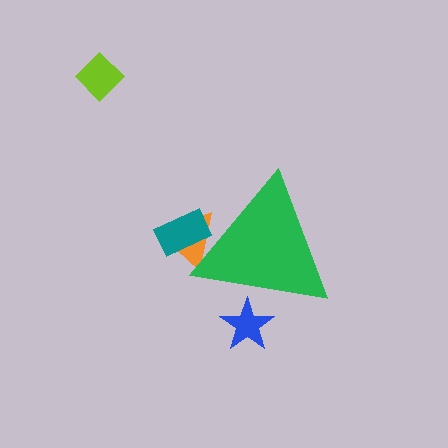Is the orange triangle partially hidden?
Yes, the orange triangle is partially hidden behind the green triangle.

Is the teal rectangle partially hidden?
Yes, the teal rectangle is partially hidden behind the green triangle.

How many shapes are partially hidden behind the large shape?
3 shapes are partially hidden.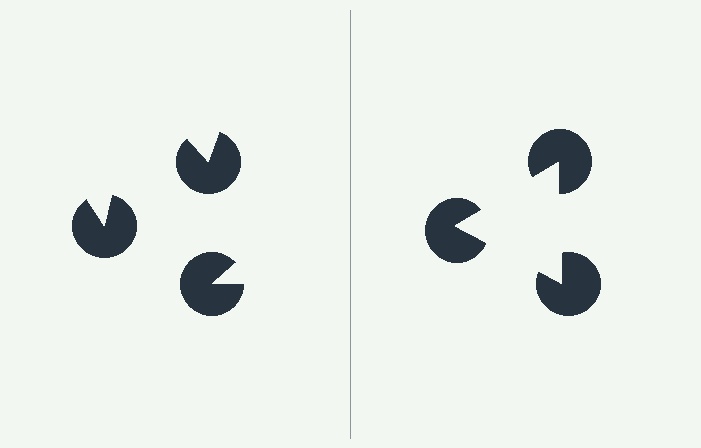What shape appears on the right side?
An illusory triangle.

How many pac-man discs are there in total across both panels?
6 — 3 on each side.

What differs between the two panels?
The pac-man discs are positioned identically on both sides; only the wedge orientations differ. On the right they align to a triangle; on the left they are misaligned.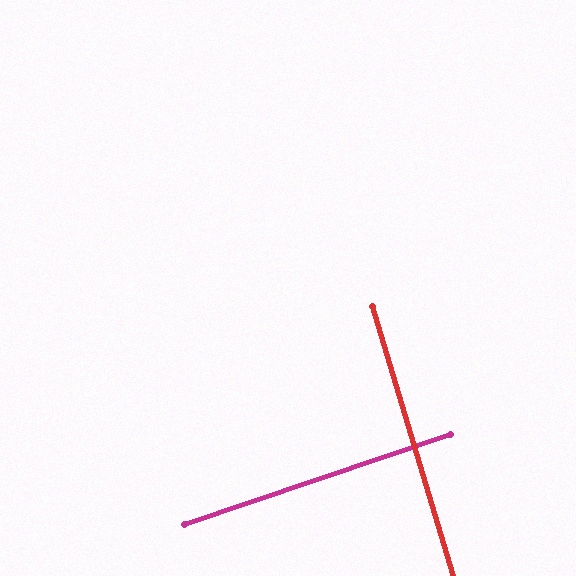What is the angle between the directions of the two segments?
Approximately 88 degrees.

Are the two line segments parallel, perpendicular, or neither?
Perpendicular — they meet at approximately 88°.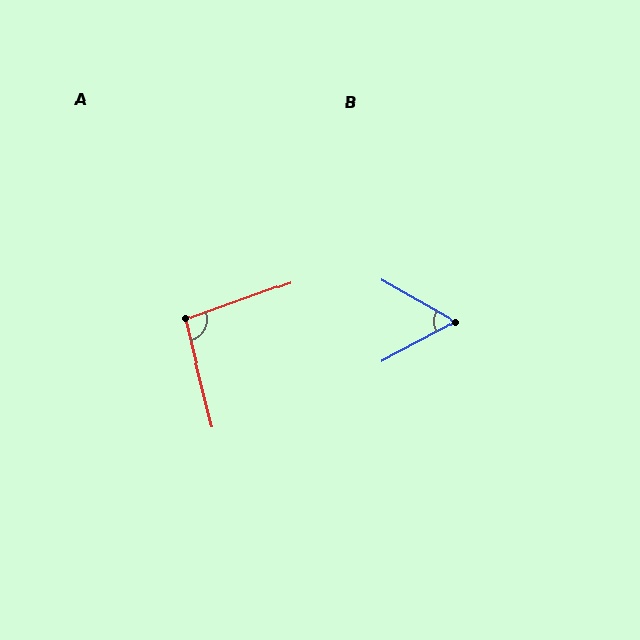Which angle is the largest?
A, at approximately 95 degrees.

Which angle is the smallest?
B, at approximately 58 degrees.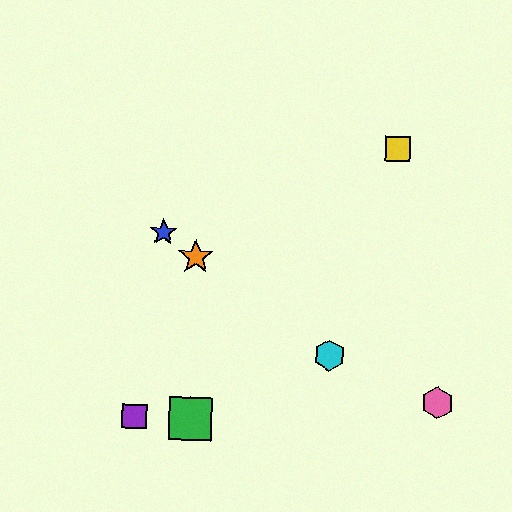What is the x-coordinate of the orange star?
The orange star is at x≈196.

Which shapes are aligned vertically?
The red diamond, the green square, the orange star are aligned vertically.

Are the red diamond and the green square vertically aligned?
Yes, both are at x≈190.